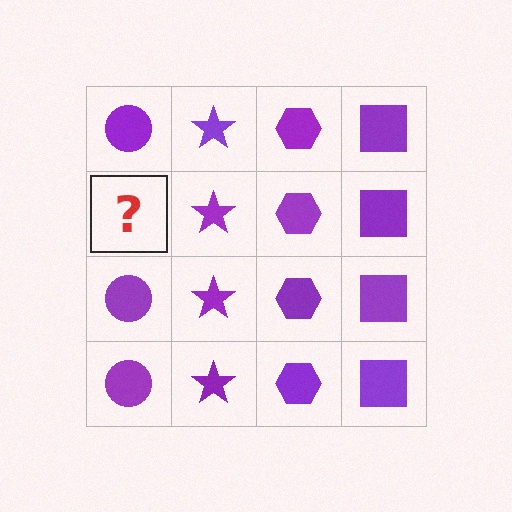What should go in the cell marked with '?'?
The missing cell should contain a purple circle.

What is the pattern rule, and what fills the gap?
The rule is that each column has a consistent shape. The gap should be filled with a purple circle.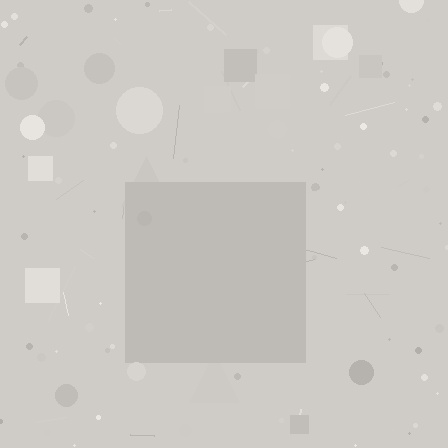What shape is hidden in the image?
A square is hidden in the image.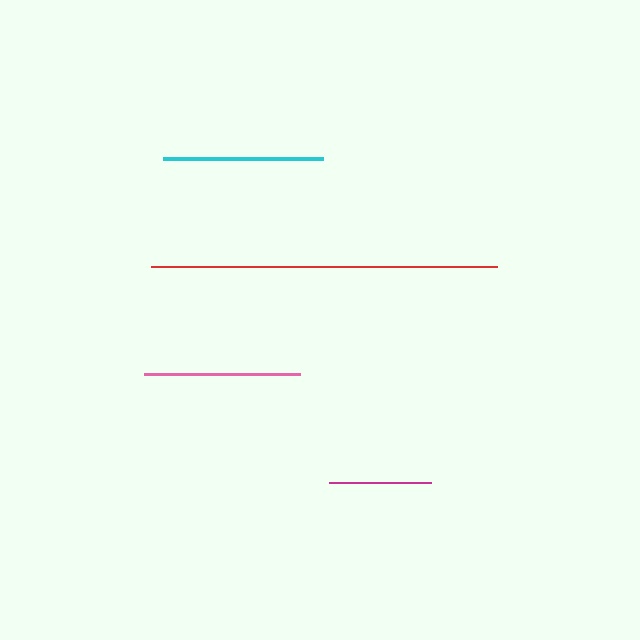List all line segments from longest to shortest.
From longest to shortest: red, cyan, pink, magenta.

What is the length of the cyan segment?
The cyan segment is approximately 161 pixels long.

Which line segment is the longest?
The red line is the longest at approximately 346 pixels.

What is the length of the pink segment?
The pink segment is approximately 157 pixels long.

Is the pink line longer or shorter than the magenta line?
The pink line is longer than the magenta line.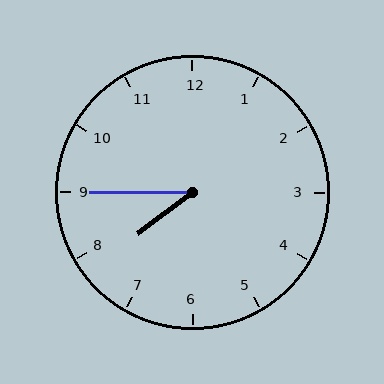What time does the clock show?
7:45.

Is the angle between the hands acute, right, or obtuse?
It is acute.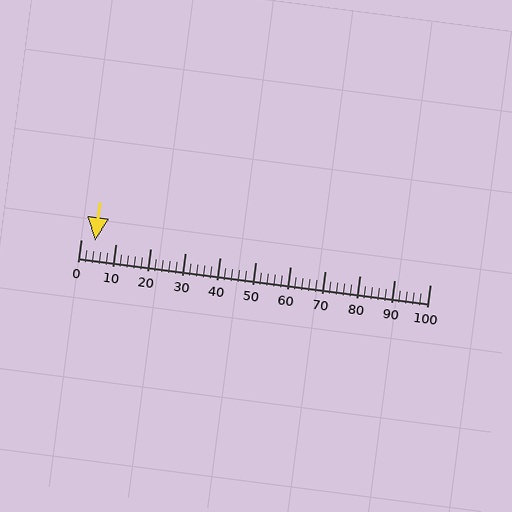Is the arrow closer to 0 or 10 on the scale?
The arrow is closer to 0.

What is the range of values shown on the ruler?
The ruler shows values from 0 to 100.